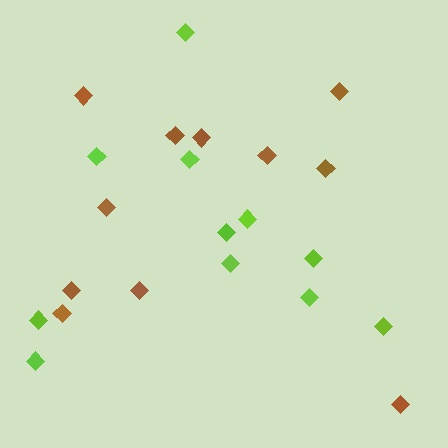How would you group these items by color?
There are 2 groups: one group of lime diamonds (11) and one group of brown diamonds (11).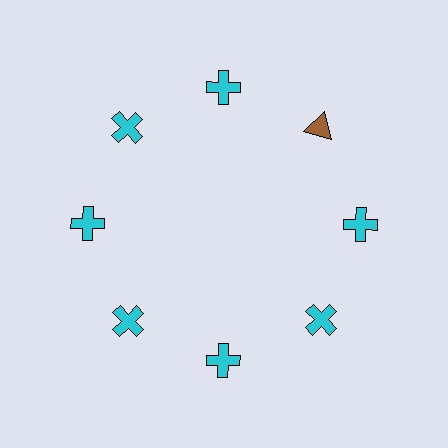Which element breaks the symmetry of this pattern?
The brown triangle at roughly the 2 o'clock position breaks the symmetry. All other shapes are cyan crosses.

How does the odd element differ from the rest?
It differs in both color (brown instead of cyan) and shape (triangle instead of cross).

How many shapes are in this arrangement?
There are 8 shapes arranged in a ring pattern.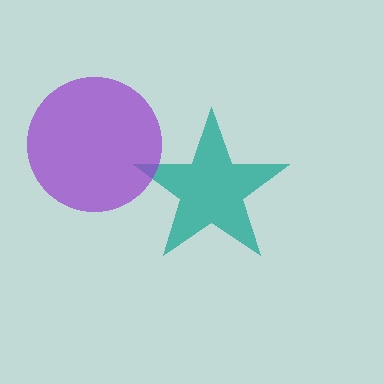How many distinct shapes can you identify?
There are 2 distinct shapes: a teal star, a purple circle.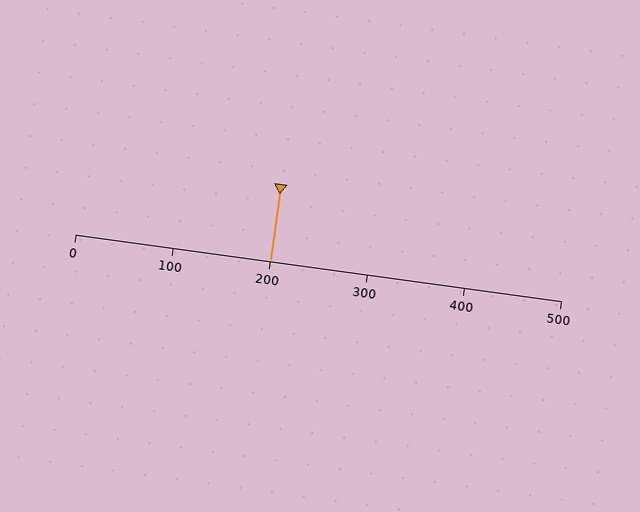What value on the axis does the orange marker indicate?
The marker indicates approximately 200.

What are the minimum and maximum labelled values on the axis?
The axis runs from 0 to 500.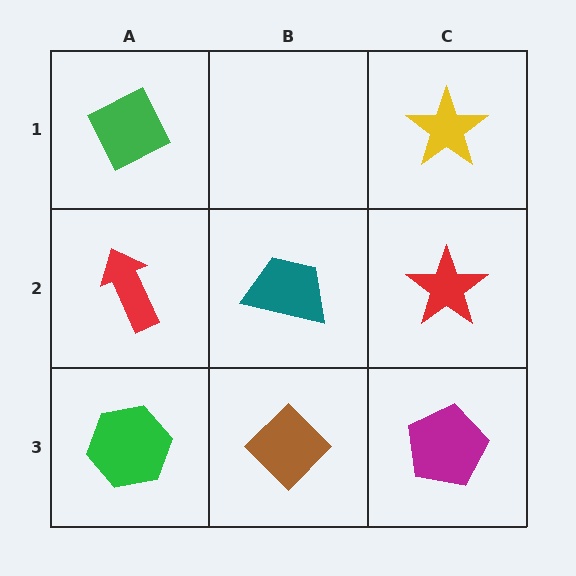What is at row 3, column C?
A magenta pentagon.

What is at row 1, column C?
A yellow star.